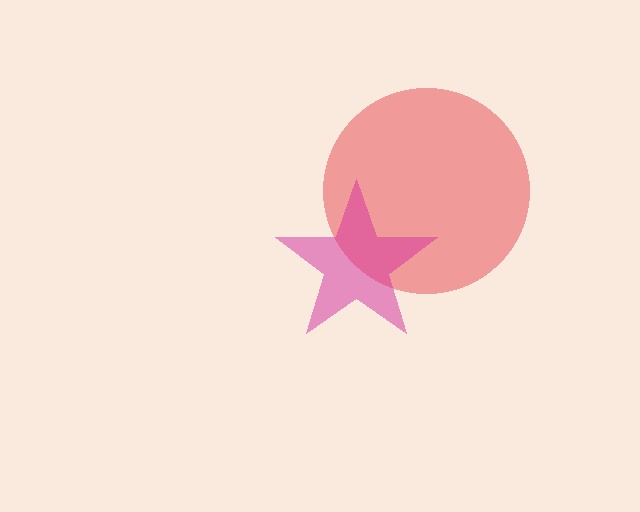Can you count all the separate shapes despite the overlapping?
Yes, there are 2 separate shapes.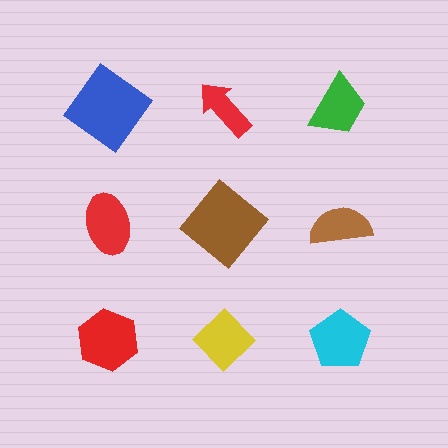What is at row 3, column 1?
A red hexagon.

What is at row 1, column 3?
A green trapezoid.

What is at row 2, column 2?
A brown diamond.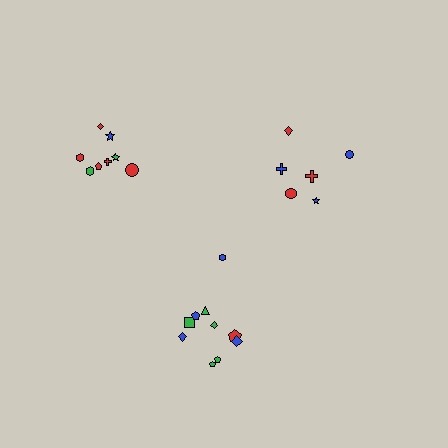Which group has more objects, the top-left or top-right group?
The top-left group.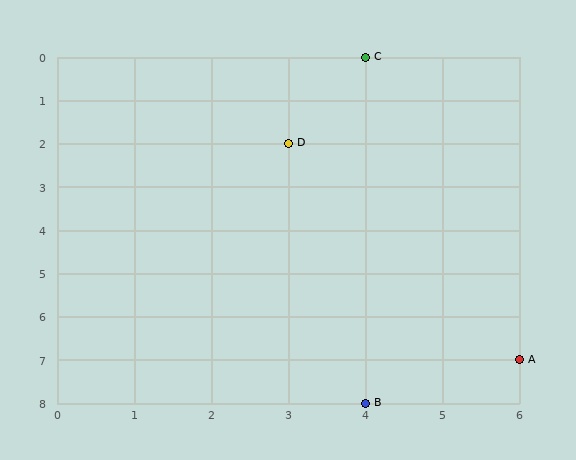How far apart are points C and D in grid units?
Points C and D are 1 column and 2 rows apart (about 2.2 grid units diagonally).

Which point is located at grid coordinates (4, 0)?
Point C is at (4, 0).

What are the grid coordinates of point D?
Point D is at grid coordinates (3, 2).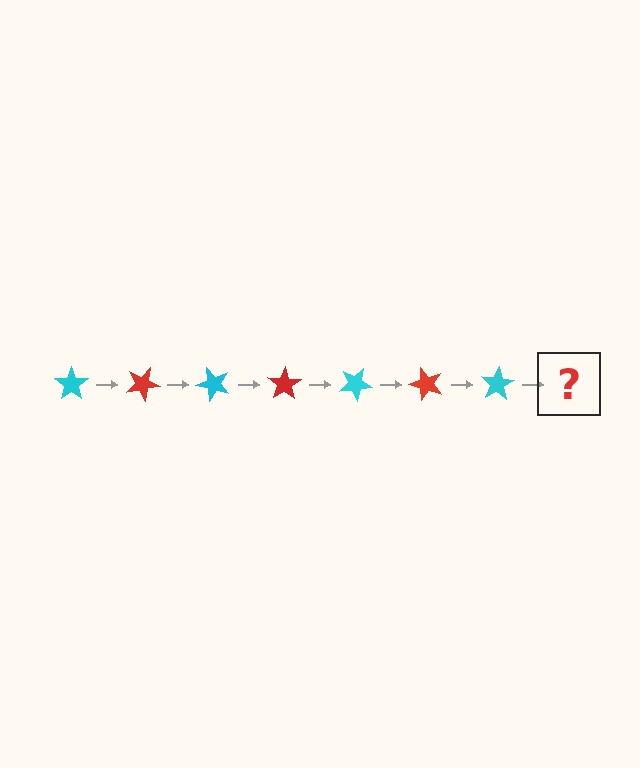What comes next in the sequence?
The next element should be a red star, rotated 175 degrees from the start.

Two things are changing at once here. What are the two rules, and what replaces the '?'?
The two rules are that it rotates 25 degrees each step and the color cycles through cyan and red. The '?' should be a red star, rotated 175 degrees from the start.